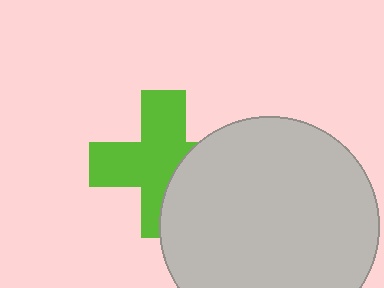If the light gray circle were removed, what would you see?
You would see the complete lime cross.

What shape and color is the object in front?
The object in front is a light gray circle.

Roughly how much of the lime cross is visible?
Most of it is visible (roughly 66%).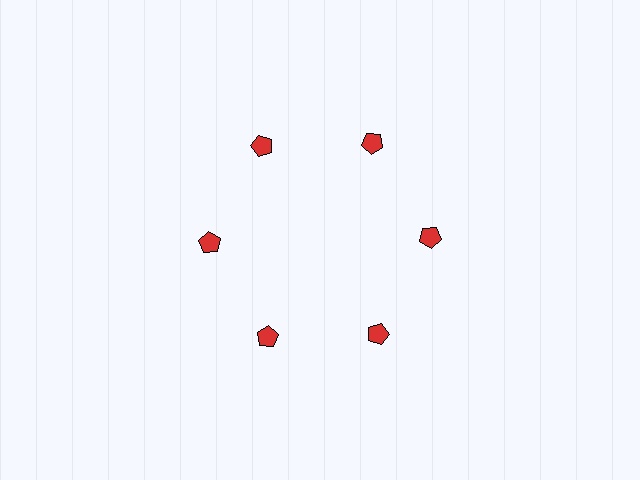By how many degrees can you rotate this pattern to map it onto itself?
The pattern maps onto itself every 60 degrees of rotation.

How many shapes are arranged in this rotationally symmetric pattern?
There are 6 shapes, arranged in 6 groups of 1.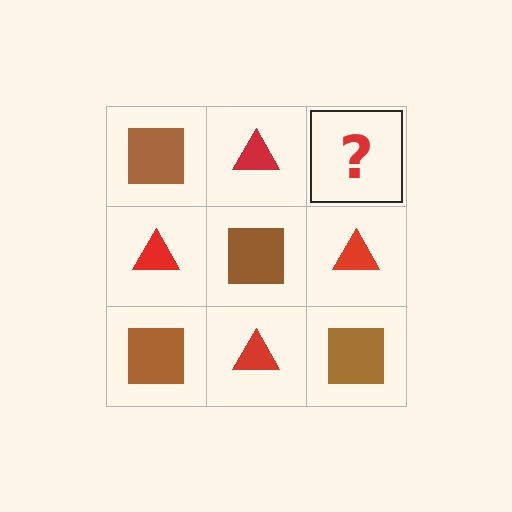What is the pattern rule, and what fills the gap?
The rule is that it alternates brown square and red triangle in a checkerboard pattern. The gap should be filled with a brown square.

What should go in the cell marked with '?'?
The missing cell should contain a brown square.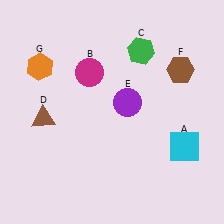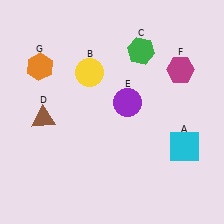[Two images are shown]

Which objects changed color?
B changed from magenta to yellow. F changed from brown to magenta.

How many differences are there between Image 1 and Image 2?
There are 2 differences between the two images.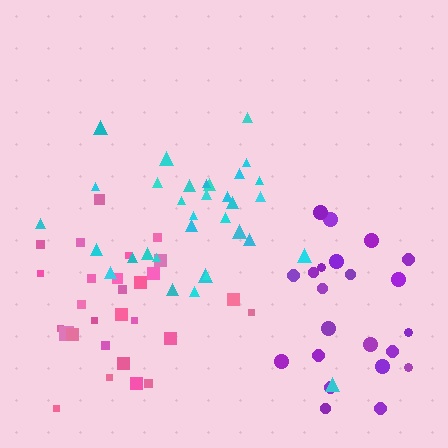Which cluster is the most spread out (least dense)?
Purple.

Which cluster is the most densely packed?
Pink.